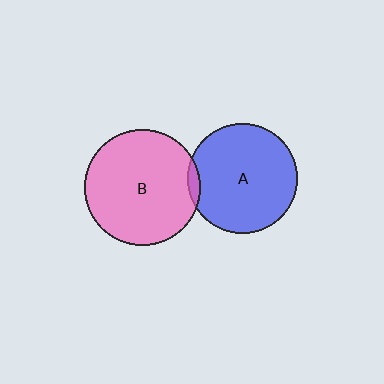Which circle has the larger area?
Circle B (pink).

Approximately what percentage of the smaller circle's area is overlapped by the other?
Approximately 5%.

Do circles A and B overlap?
Yes.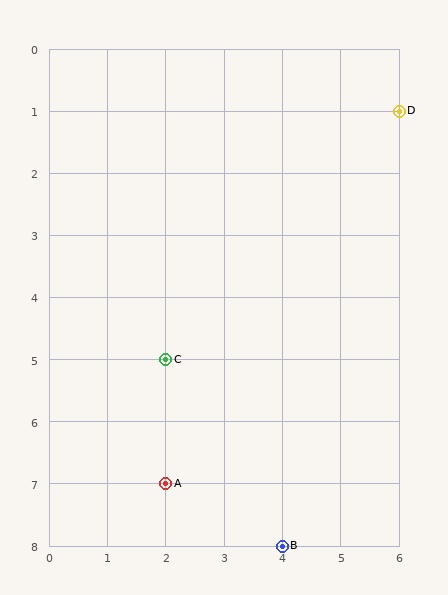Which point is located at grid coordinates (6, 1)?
Point D is at (6, 1).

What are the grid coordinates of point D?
Point D is at grid coordinates (6, 1).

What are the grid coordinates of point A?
Point A is at grid coordinates (2, 7).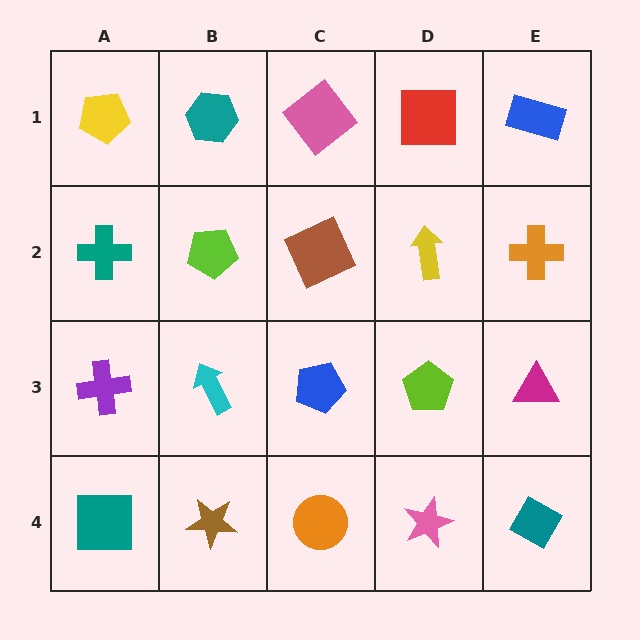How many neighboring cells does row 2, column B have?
4.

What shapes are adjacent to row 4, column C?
A blue pentagon (row 3, column C), a brown star (row 4, column B), a pink star (row 4, column D).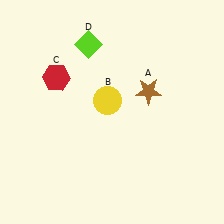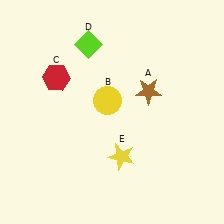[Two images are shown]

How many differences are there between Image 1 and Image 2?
There is 1 difference between the two images.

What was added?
A yellow star (E) was added in Image 2.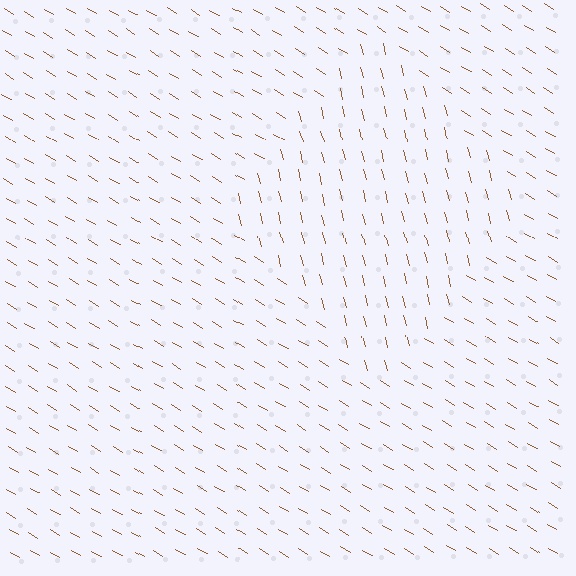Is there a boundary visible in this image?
Yes, there is a texture boundary formed by a change in line orientation.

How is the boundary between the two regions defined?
The boundary is defined purely by a change in line orientation (approximately 45 degrees difference). All lines are the same color and thickness.